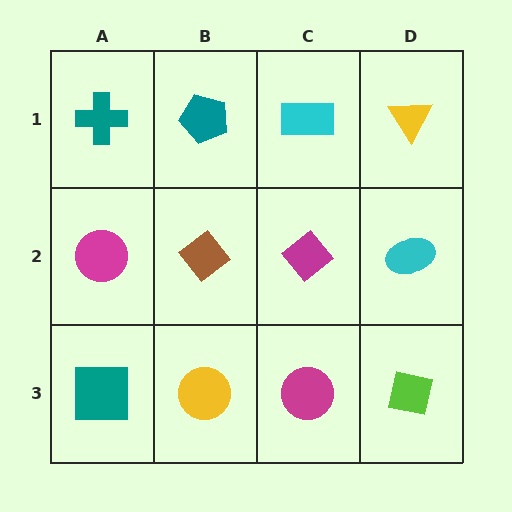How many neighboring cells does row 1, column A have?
2.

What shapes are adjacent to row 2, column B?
A teal pentagon (row 1, column B), a yellow circle (row 3, column B), a magenta circle (row 2, column A), a magenta diamond (row 2, column C).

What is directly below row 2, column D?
A lime square.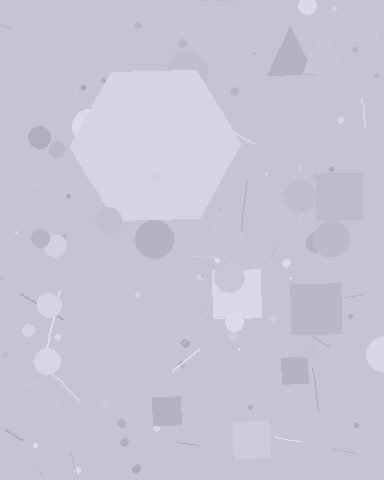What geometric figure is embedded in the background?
A hexagon is embedded in the background.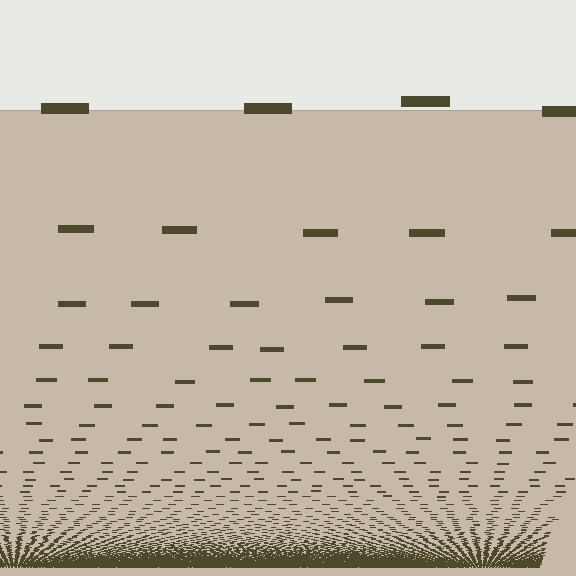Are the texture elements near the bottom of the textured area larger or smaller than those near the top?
Smaller. The gradient is inverted — elements near the bottom are smaller and denser.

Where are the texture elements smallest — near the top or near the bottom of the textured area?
Near the bottom.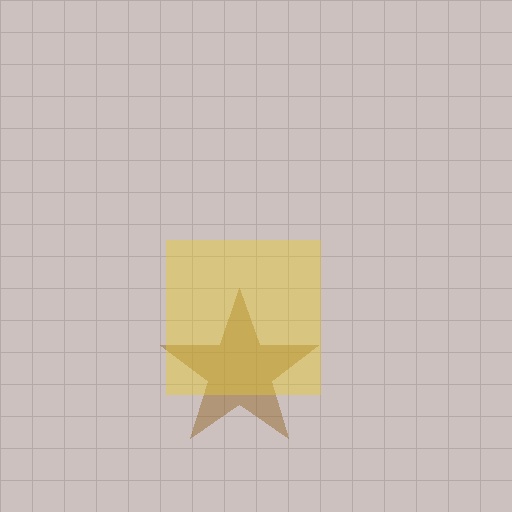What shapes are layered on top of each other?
The layered shapes are: a brown star, a yellow square.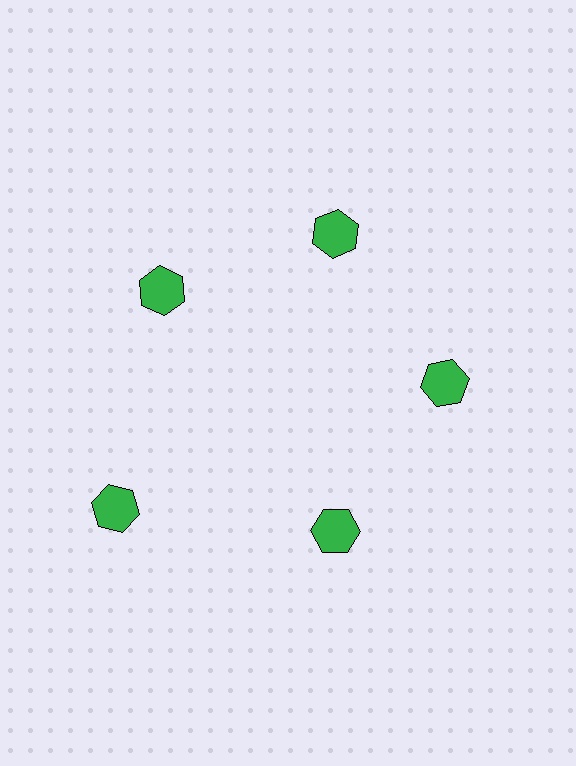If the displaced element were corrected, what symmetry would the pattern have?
It would have 5-fold rotational symmetry — the pattern would map onto itself every 72 degrees.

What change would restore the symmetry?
The symmetry would be restored by moving it inward, back onto the ring so that all 5 hexagons sit at equal angles and equal distance from the center.